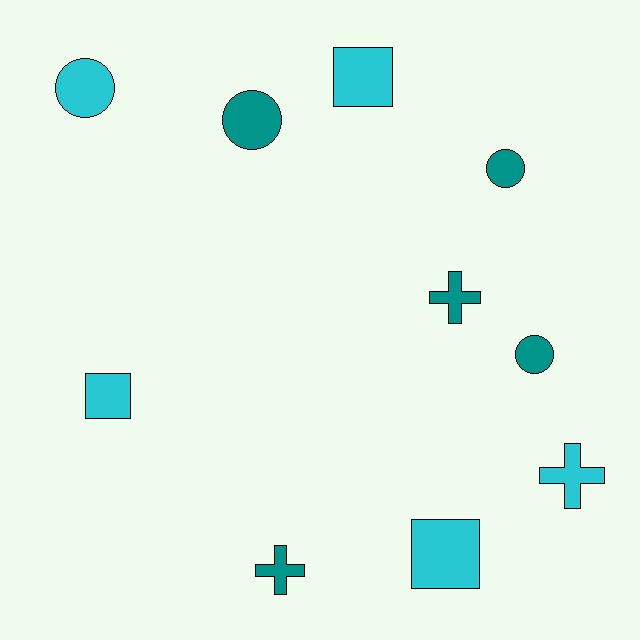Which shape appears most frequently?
Circle, with 4 objects.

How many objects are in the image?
There are 10 objects.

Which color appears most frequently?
Cyan, with 5 objects.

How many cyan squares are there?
There are 3 cyan squares.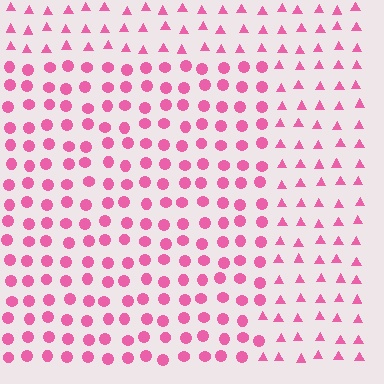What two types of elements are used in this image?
The image uses circles inside the rectangle region and triangles outside it.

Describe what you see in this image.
The image is filled with small pink elements arranged in a uniform grid. A rectangle-shaped region contains circles, while the surrounding area contains triangles. The boundary is defined purely by the change in element shape.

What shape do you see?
I see a rectangle.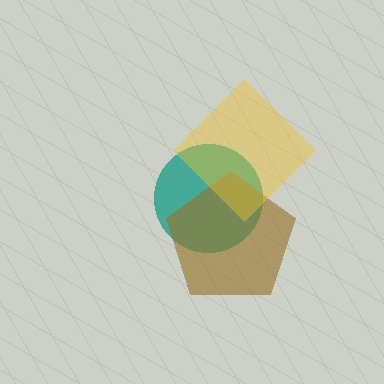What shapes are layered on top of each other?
The layered shapes are: a teal circle, a brown pentagon, a yellow diamond.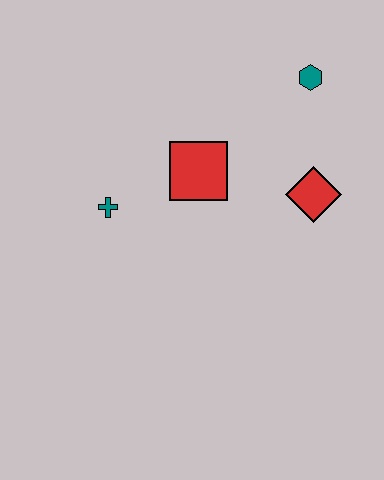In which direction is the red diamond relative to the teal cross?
The red diamond is to the right of the teal cross.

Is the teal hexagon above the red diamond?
Yes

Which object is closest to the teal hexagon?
The red diamond is closest to the teal hexagon.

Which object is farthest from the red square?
The teal hexagon is farthest from the red square.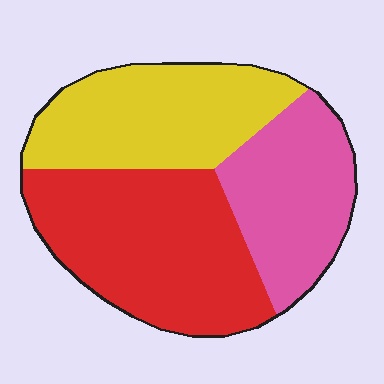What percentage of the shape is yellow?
Yellow covers roughly 30% of the shape.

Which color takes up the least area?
Pink, at roughly 25%.